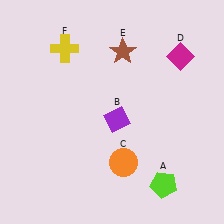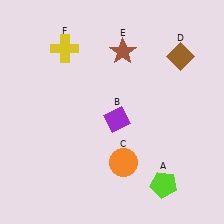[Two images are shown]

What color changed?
The diamond (D) changed from magenta in Image 1 to brown in Image 2.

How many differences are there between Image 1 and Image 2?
There is 1 difference between the two images.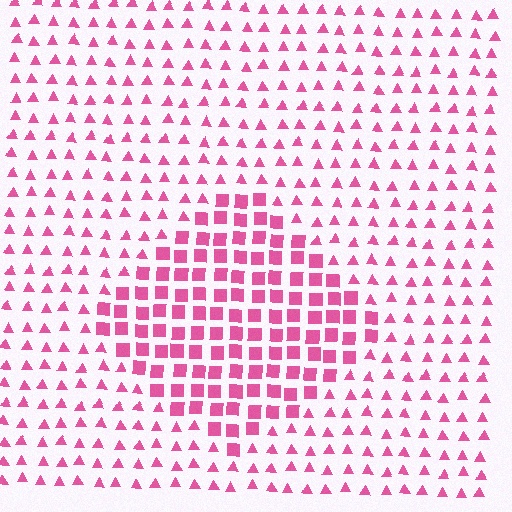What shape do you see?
I see a diamond.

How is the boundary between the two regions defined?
The boundary is defined by a change in element shape: squares inside vs. triangles outside. All elements share the same color and spacing.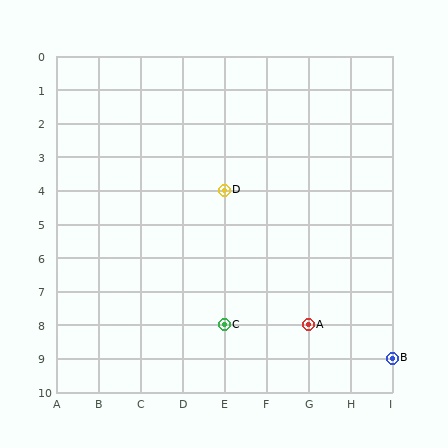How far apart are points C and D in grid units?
Points C and D are 4 rows apart.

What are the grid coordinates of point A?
Point A is at grid coordinates (G, 8).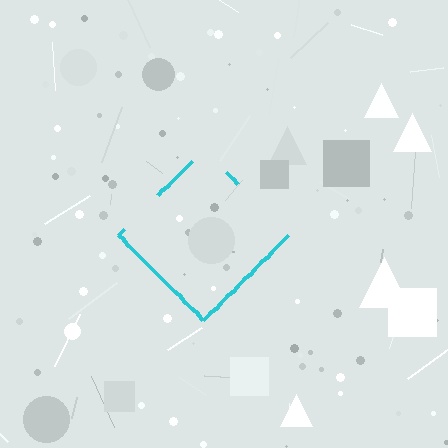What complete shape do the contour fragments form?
The contour fragments form a diamond.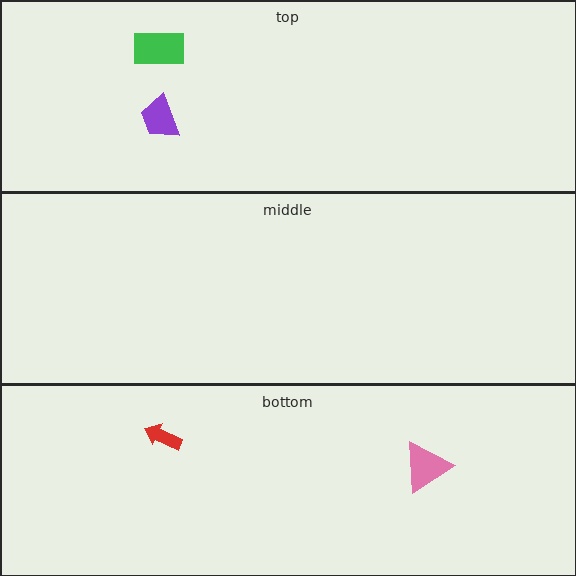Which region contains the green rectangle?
The top region.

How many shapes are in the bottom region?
2.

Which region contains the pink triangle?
The bottom region.